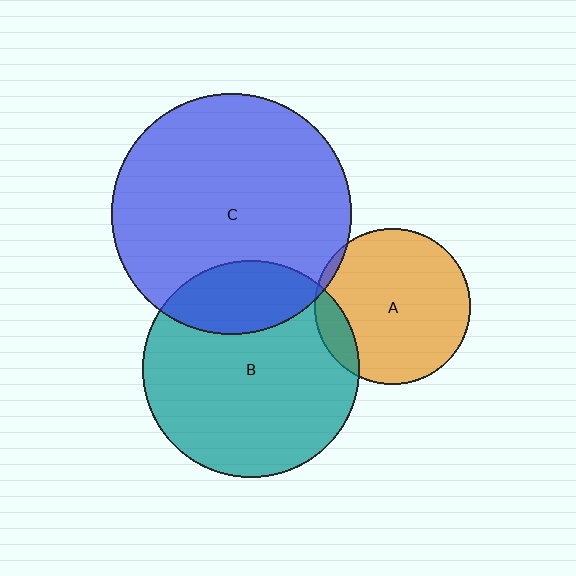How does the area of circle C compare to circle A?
Approximately 2.4 times.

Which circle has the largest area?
Circle C (blue).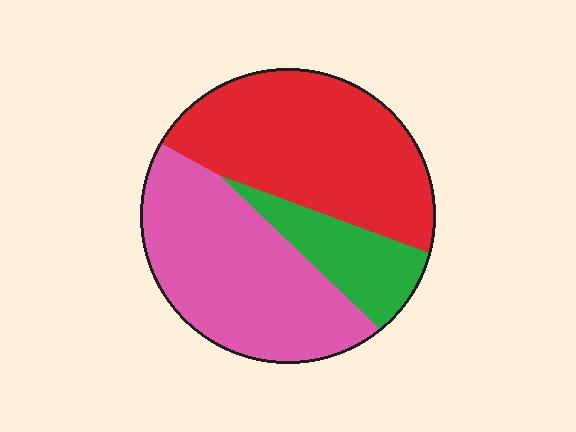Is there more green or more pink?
Pink.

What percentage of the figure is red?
Red covers around 45% of the figure.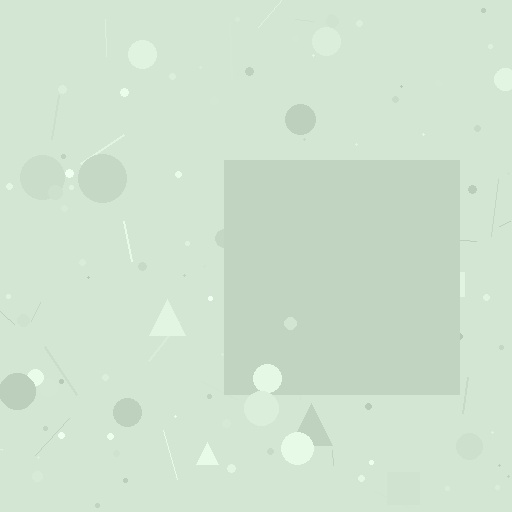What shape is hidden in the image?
A square is hidden in the image.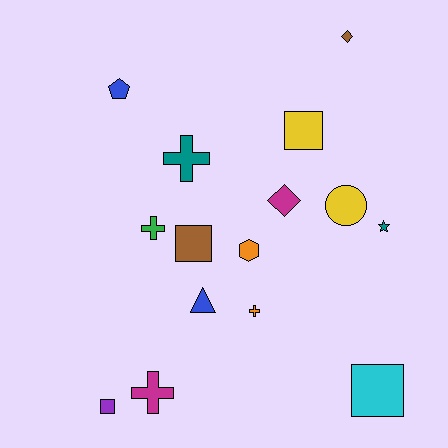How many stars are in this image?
There is 1 star.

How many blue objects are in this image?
There are 2 blue objects.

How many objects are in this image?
There are 15 objects.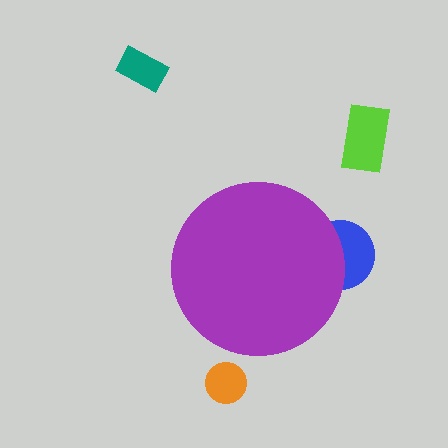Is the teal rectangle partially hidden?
No, the teal rectangle is fully visible.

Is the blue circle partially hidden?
Yes, the blue circle is partially hidden behind the purple circle.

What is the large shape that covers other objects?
A purple circle.